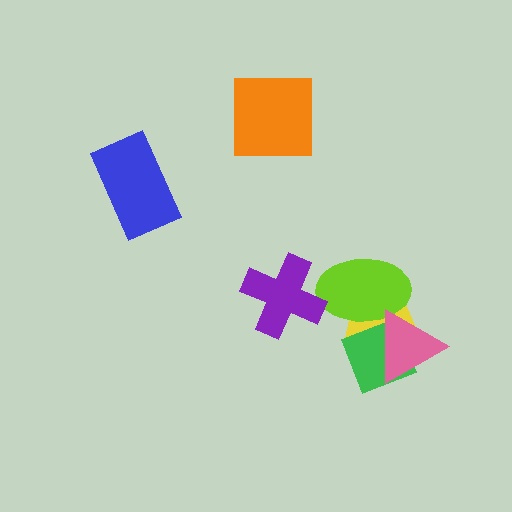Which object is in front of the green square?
The pink triangle is in front of the green square.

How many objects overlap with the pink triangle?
3 objects overlap with the pink triangle.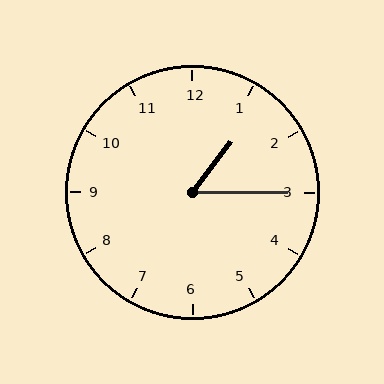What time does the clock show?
1:15.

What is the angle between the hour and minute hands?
Approximately 52 degrees.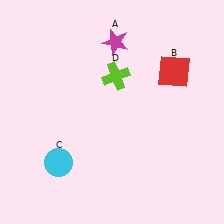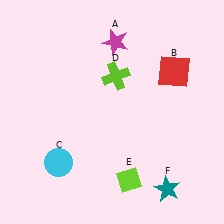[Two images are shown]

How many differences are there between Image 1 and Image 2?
There are 2 differences between the two images.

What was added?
A lime diamond (E), a teal star (F) were added in Image 2.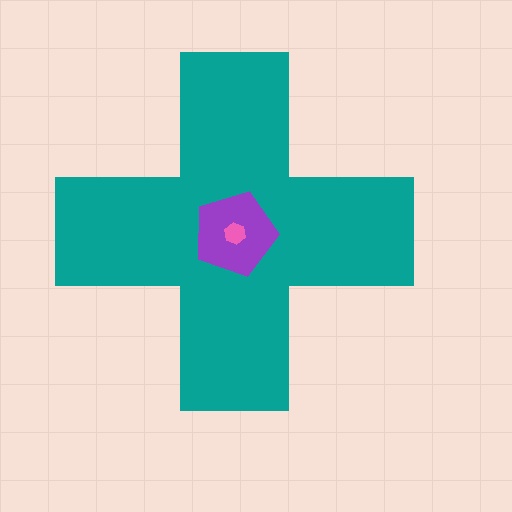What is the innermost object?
The pink hexagon.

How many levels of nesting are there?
3.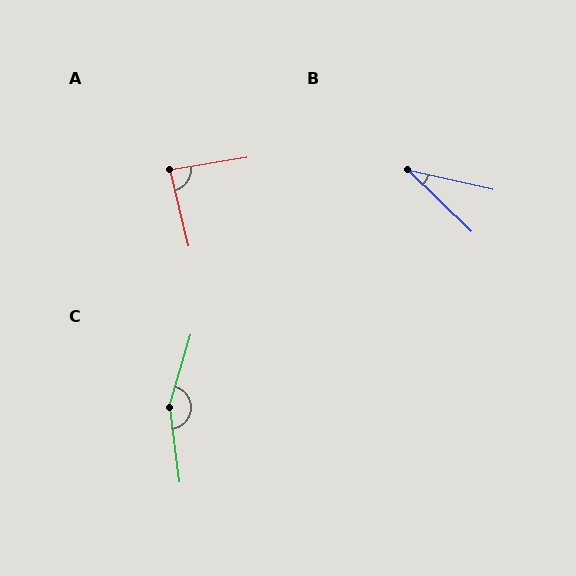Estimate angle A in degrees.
Approximately 85 degrees.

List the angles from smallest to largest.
B (32°), A (85°), C (156°).